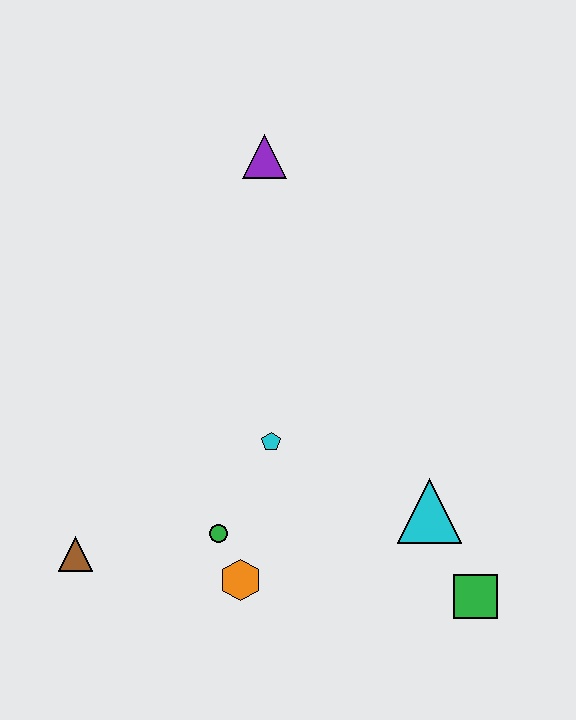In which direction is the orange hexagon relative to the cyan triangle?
The orange hexagon is to the left of the cyan triangle.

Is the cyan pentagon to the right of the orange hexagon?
Yes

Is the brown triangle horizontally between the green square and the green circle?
No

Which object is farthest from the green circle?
The purple triangle is farthest from the green circle.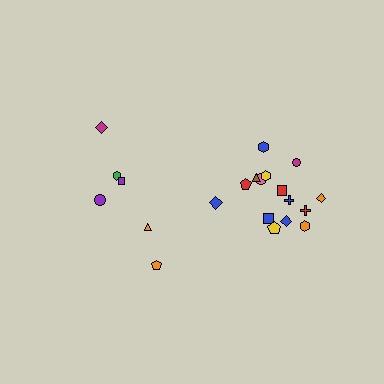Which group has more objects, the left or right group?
The right group.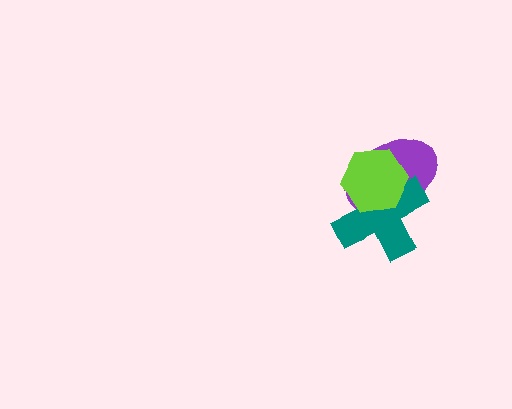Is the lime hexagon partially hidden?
No, no other shape covers it.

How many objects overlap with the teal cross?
2 objects overlap with the teal cross.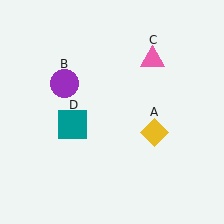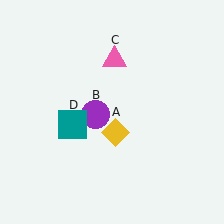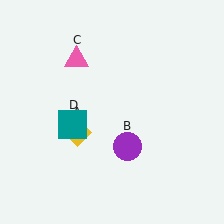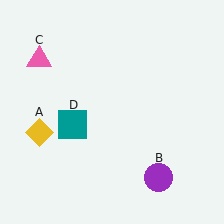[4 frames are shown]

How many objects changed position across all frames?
3 objects changed position: yellow diamond (object A), purple circle (object B), pink triangle (object C).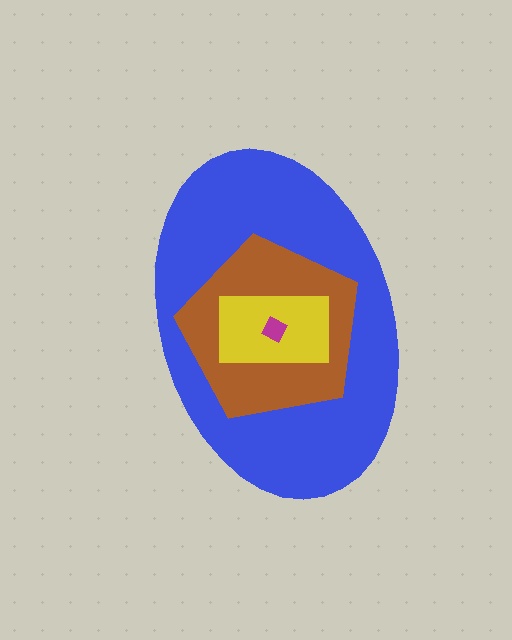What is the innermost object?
The magenta diamond.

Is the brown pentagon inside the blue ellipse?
Yes.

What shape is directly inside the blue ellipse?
The brown pentagon.